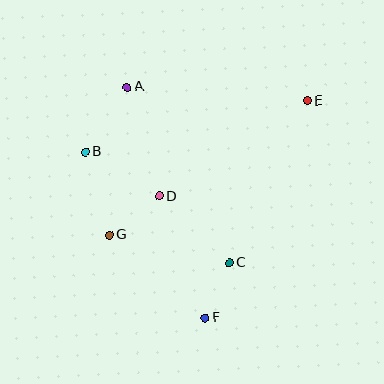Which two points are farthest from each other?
Points A and F are farthest from each other.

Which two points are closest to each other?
Points C and F are closest to each other.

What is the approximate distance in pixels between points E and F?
The distance between E and F is approximately 240 pixels.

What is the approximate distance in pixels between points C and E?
The distance between C and E is approximately 179 pixels.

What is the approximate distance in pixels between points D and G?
The distance between D and G is approximately 64 pixels.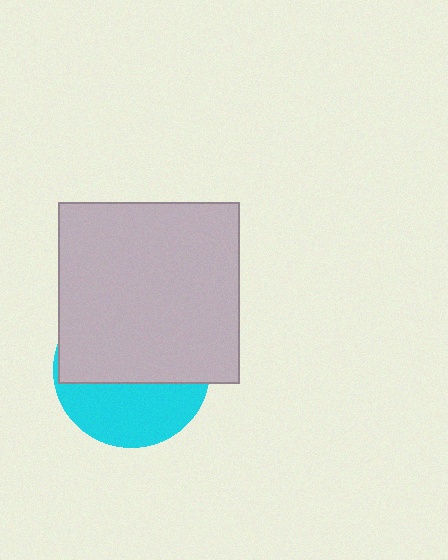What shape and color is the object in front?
The object in front is a light gray square.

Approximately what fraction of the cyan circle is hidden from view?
Roughly 60% of the cyan circle is hidden behind the light gray square.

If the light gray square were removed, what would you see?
You would see the complete cyan circle.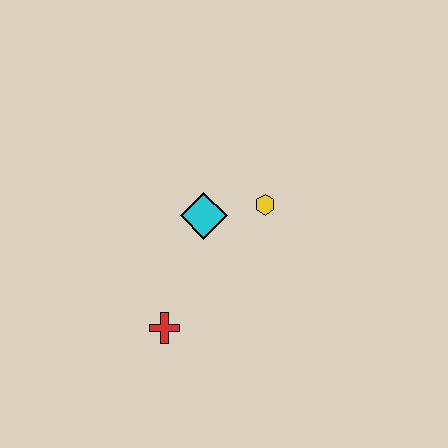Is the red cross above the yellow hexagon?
No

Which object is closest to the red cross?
The cyan diamond is closest to the red cross.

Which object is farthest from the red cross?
The yellow hexagon is farthest from the red cross.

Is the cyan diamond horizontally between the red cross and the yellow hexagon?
Yes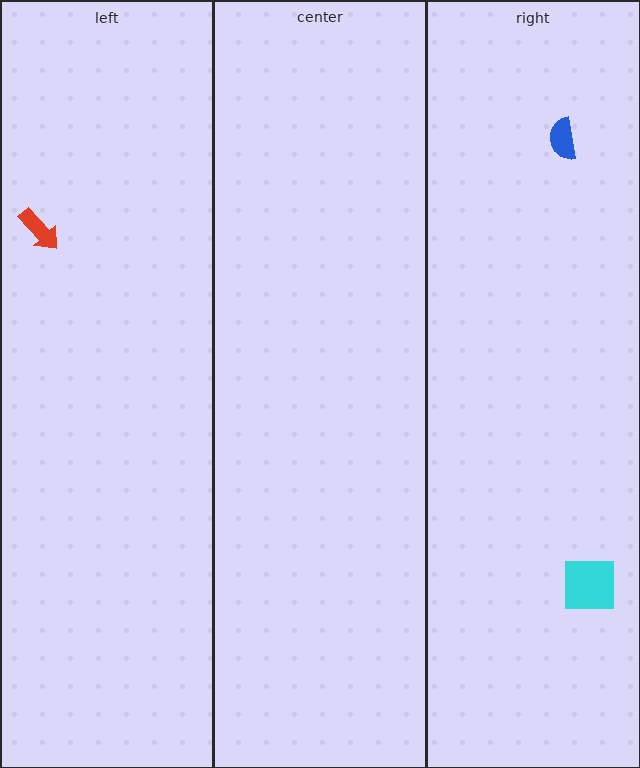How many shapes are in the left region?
1.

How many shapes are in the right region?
2.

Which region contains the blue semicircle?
The right region.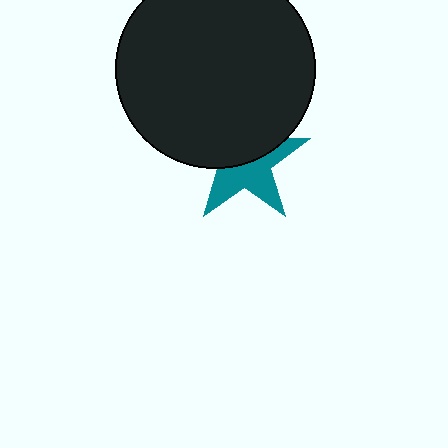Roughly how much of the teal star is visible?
About half of it is visible (roughly 49%).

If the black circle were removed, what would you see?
You would see the complete teal star.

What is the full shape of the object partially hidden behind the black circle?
The partially hidden object is a teal star.